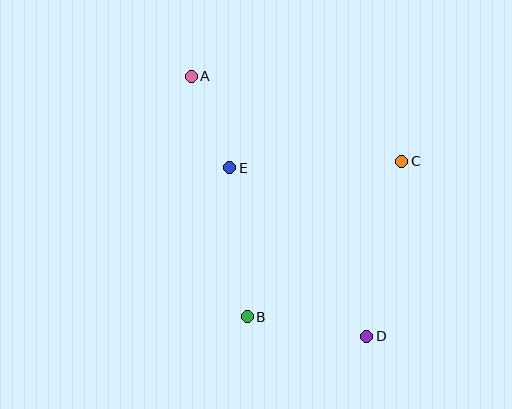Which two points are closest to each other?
Points A and E are closest to each other.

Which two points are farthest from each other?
Points A and D are farthest from each other.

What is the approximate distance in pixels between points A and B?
The distance between A and B is approximately 246 pixels.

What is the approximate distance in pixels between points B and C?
The distance between B and C is approximately 219 pixels.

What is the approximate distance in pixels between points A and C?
The distance between A and C is approximately 227 pixels.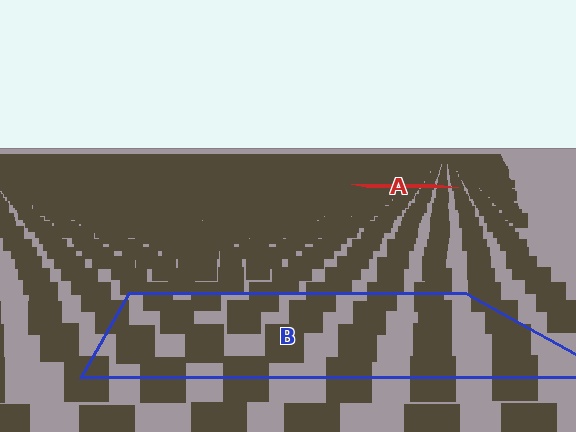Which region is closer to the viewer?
Region B is closer. The texture elements there are larger and more spread out.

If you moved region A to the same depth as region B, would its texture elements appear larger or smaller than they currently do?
They would appear larger. At a closer depth, the same texture elements are projected at a bigger on-screen size.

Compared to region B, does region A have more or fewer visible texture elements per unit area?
Region A has more texture elements per unit area — they are packed more densely because it is farther away.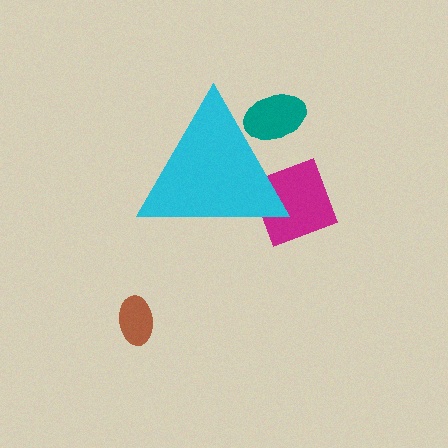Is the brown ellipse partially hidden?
No, the brown ellipse is fully visible.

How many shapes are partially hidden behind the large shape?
2 shapes are partially hidden.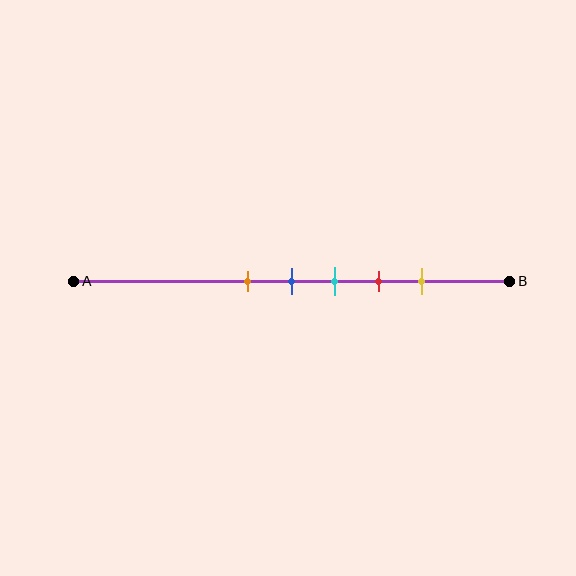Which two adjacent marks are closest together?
The orange and blue marks are the closest adjacent pair.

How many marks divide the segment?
There are 5 marks dividing the segment.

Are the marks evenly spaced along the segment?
Yes, the marks are approximately evenly spaced.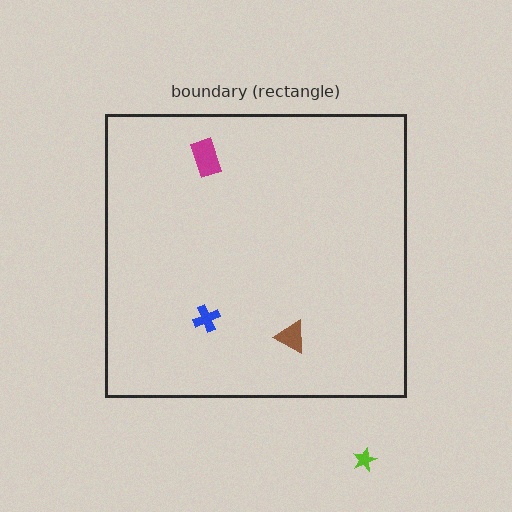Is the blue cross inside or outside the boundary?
Inside.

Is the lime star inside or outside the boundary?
Outside.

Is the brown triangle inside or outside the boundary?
Inside.